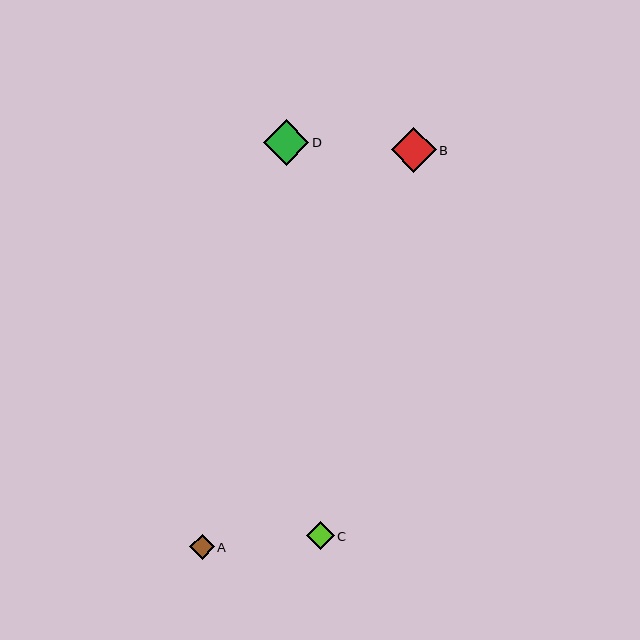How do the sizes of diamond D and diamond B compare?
Diamond D and diamond B are approximately the same size.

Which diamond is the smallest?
Diamond A is the smallest with a size of approximately 25 pixels.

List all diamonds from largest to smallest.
From largest to smallest: D, B, C, A.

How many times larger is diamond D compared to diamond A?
Diamond D is approximately 1.8 times the size of diamond A.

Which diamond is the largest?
Diamond D is the largest with a size of approximately 45 pixels.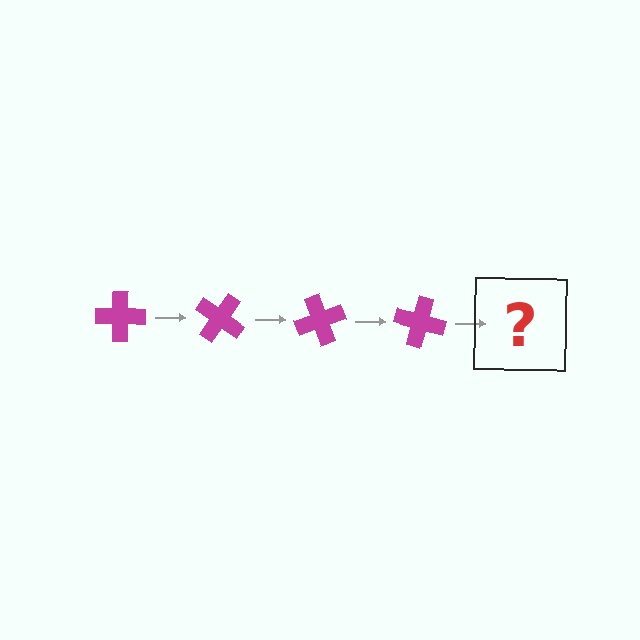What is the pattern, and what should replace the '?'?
The pattern is that the cross rotates 35 degrees each step. The '?' should be a magenta cross rotated 140 degrees.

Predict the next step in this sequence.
The next step is a magenta cross rotated 140 degrees.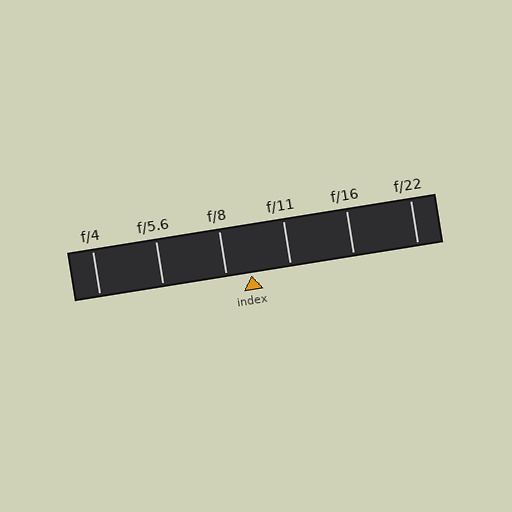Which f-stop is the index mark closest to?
The index mark is closest to f/8.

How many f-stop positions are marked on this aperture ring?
There are 6 f-stop positions marked.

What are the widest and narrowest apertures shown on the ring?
The widest aperture shown is f/4 and the narrowest is f/22.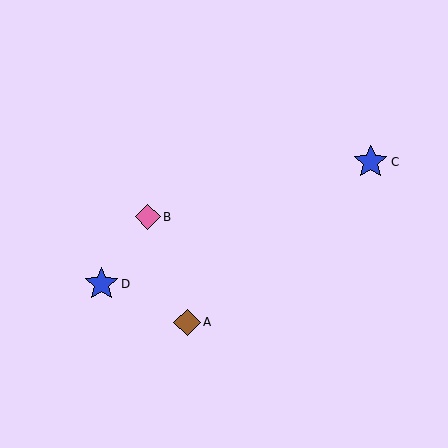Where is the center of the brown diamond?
The center of the brown diamond is at (187, 322).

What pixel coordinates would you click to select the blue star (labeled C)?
Click at (371, 162) to select the blue star C.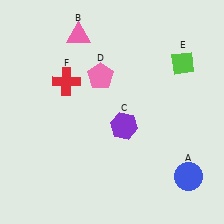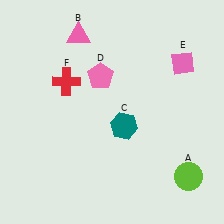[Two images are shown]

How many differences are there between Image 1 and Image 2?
There are 3 differences between the two images.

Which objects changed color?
A changed from blue to lime. C changed from purple to teal. E changed from lime to pink.